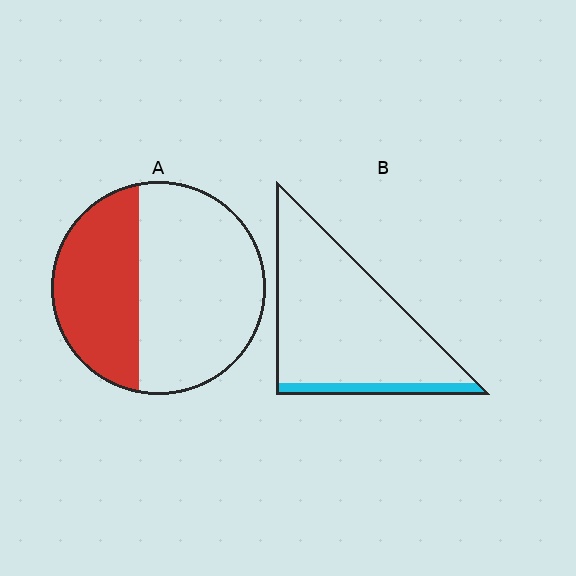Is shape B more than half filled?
No.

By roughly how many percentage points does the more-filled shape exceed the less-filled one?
By roughly 30 percentage points (A over B).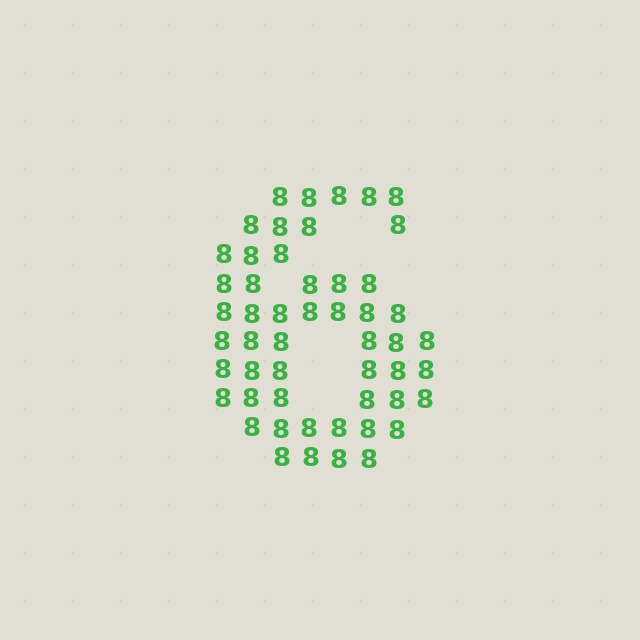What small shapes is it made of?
It is made of small digit 8's.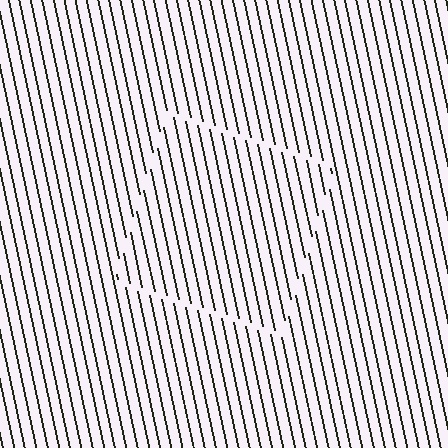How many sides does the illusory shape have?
4 sides — the line-ends trace a square.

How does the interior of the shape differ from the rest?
The interior of the shape contains the same grating, shifted by half a period — the contour is defined by the phase discontinuity where line-ends from the inner and outer gratings abut.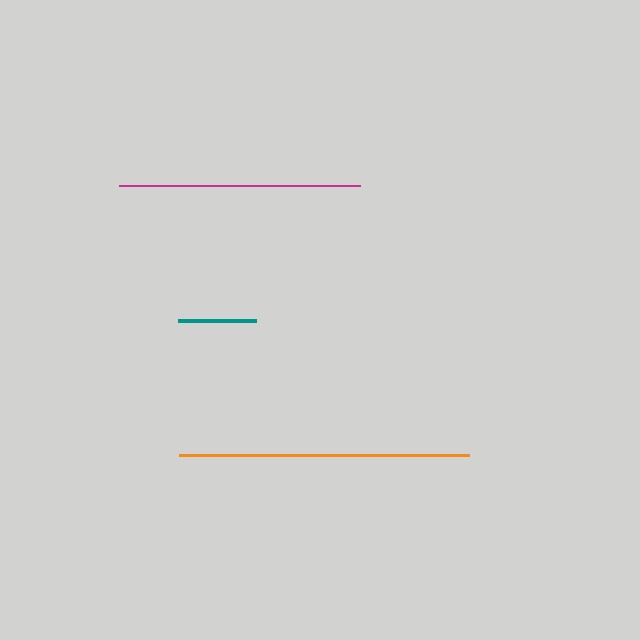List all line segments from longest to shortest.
From longest to shortest: orange, magenta, teal.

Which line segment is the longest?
The orange line is the longest at approximately 290 pixels.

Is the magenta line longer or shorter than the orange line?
The orange line is longer than the magenta line.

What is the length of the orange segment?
The orange segment is approximately 290 pixels long.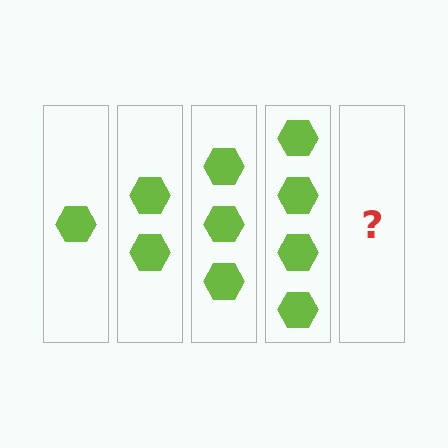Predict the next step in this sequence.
The next step is 5 hexagons.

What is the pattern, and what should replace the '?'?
The pattern is that each step adds one more hexagon. The '?' should be 5 hexagons.